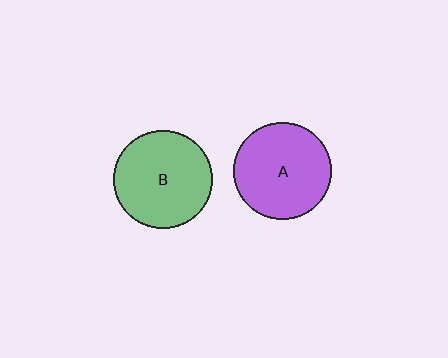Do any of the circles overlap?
No, none of the circles overlap.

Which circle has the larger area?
Circle B (green).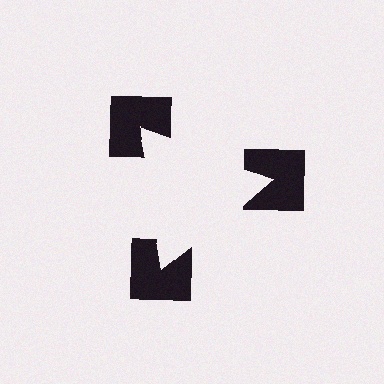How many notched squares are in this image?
There are 3 — one at each vertex of the illusory triangle.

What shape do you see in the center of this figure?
An illusory triangle — its edges are inferred from the aligned wedge cuts in the notched squares, not physically drawn.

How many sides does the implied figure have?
3 sides.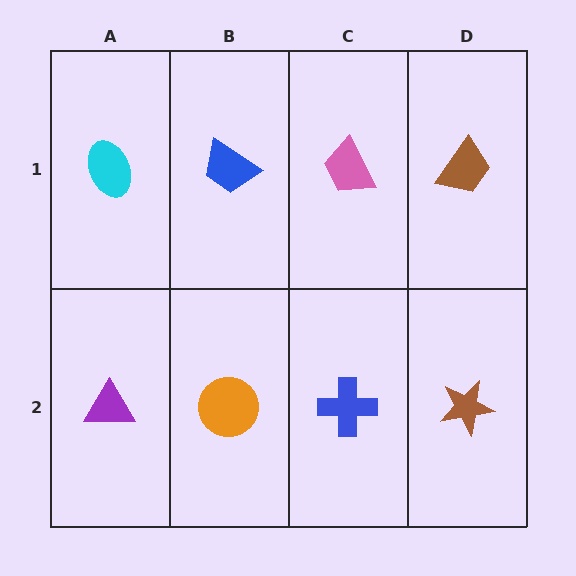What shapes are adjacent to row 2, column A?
A cyan ellipse (row 1, column A), an orange circle (row 2, column B).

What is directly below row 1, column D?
A brown star.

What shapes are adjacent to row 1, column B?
An orange circle (row 2, column B), a cyan ellipse (row 1, column A), a pink trapezoid (row 1, column C).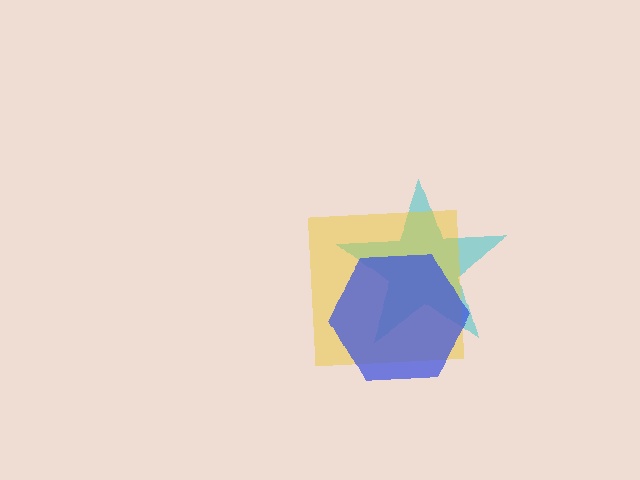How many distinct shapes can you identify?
There are 3 distinct shapes: a cyan star, a yellow square, a blue hexagon.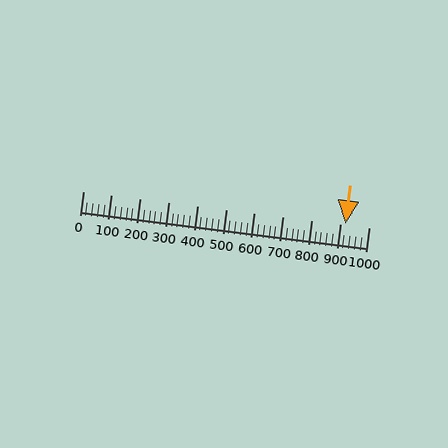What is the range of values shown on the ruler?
The ruler shows values from 0 to 1000.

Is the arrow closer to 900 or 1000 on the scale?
The arrow is closer to 900.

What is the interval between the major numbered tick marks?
The major tick marks are spaced 100 units apart.